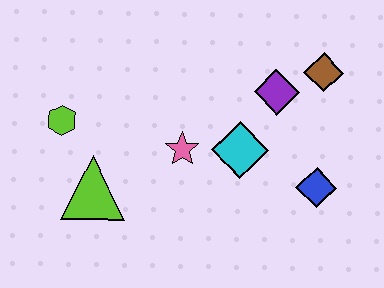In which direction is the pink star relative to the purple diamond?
The pink star is to the left of the purple diamond.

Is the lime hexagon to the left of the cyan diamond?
Yes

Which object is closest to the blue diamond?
The cyan diamond is closest to the blue diamond.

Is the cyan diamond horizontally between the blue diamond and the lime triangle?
Yes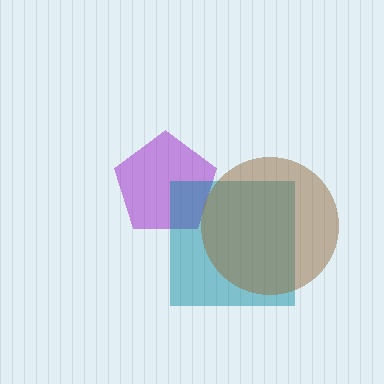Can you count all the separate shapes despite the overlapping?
Yes, there are 3 separate shapes.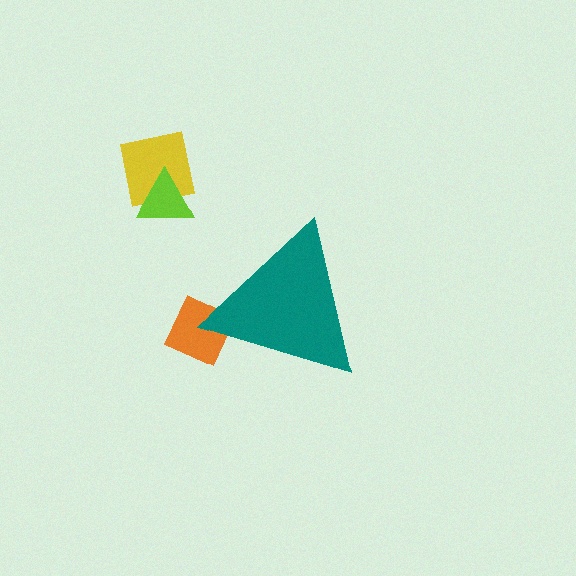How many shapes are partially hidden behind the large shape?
1 shape is partially hidden.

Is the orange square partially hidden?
Yes, the orange square is partially hidden behind the teal triangle.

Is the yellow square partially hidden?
No, the yellow square is fully visible.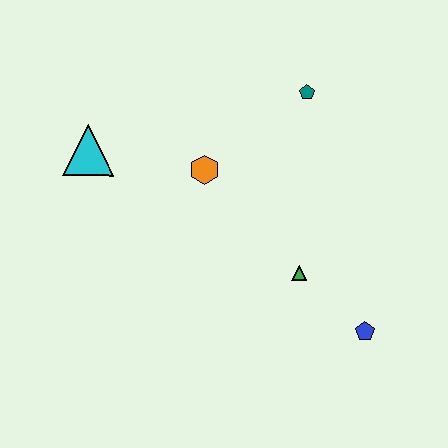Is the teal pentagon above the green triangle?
Yes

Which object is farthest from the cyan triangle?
The blue pentagon is farthest from the cyan triangle.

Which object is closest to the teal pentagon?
The orange hexagon is closest to the teal pentagon.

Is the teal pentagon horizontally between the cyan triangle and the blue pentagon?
Yes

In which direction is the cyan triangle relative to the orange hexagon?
The cyan triangle is to the left of the orange hexagon.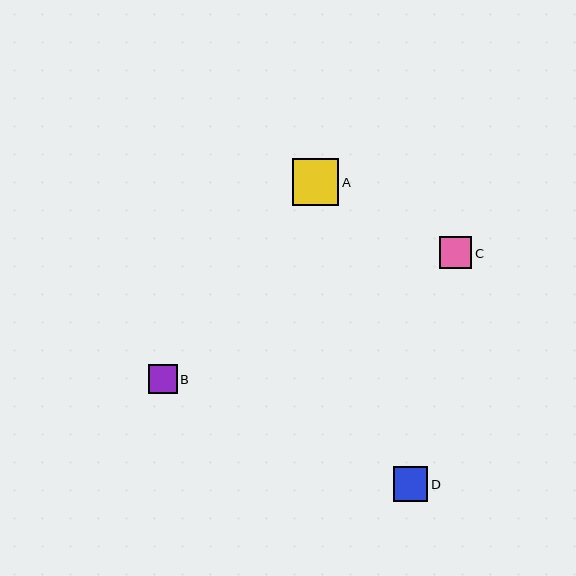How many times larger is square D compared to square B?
Square D is approximately 1.2 times the size of square B.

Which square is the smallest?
Square B is the smallest with a size of approximately 29 pixels.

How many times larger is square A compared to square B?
Square A is approximately 1.6 times the size of square B.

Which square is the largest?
Square A is the largest with a size of approximately 46 pixels.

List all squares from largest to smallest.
From largest to smallest: A, D, C, B.